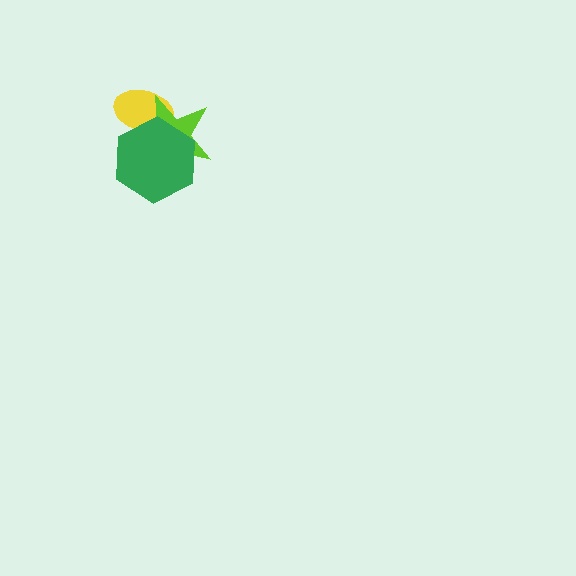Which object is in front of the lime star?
The green hexagon is in front of the lime star.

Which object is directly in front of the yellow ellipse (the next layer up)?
The lime star is directly in front of the yellow ellipse.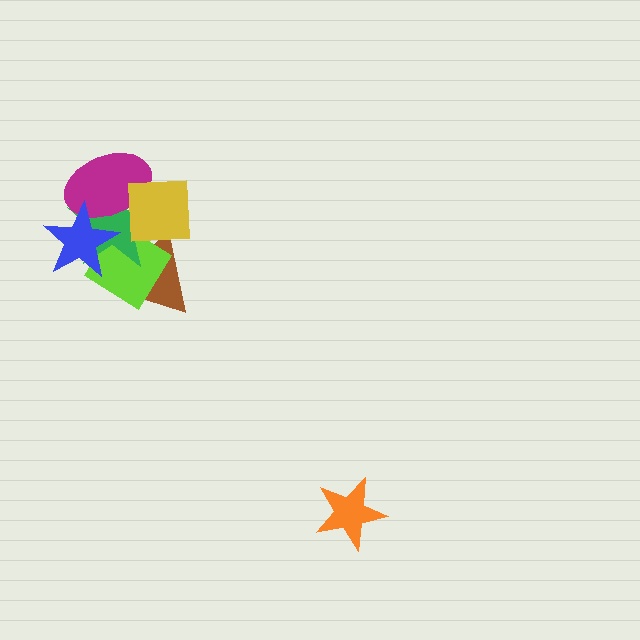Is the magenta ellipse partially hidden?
Yes, it is partially covered by another shape.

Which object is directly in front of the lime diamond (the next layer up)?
The green star is directly in front of the lime diamond.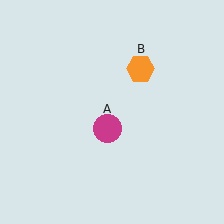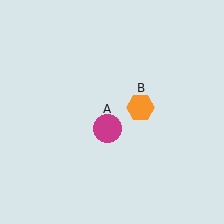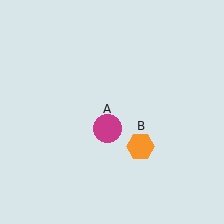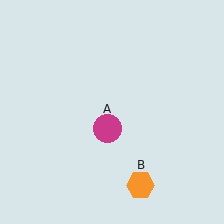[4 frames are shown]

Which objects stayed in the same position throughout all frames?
Magenta circle (object A) remained stationary.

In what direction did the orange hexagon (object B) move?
The orange hexagon (object B) moved down.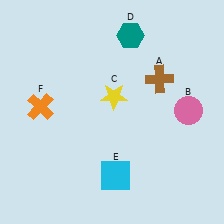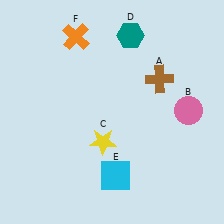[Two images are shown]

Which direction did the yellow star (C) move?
The yellow star (C) moved down.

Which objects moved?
The objects that moved are: the yellow star (C), the orange cross (F).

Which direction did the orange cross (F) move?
The orange cross (F) moved up.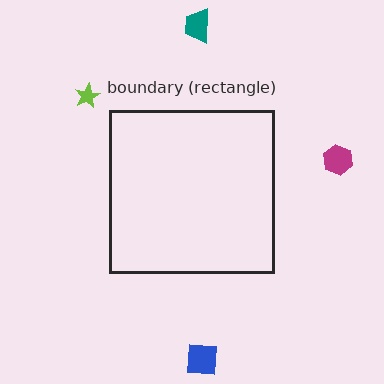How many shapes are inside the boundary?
0 inside, 4 outside.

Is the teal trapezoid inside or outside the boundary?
Outside.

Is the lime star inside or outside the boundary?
Outside.